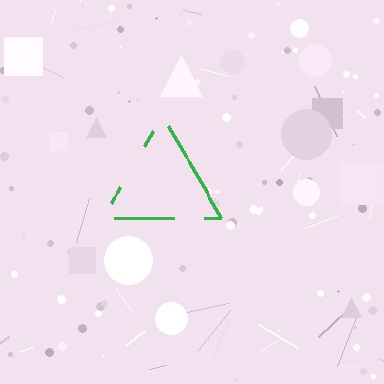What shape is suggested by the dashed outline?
The dashed outline suggests a triangle.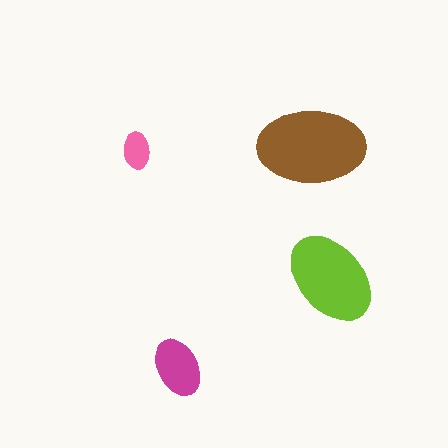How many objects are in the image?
There are 4 objects in the image.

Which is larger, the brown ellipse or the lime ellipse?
The brown one.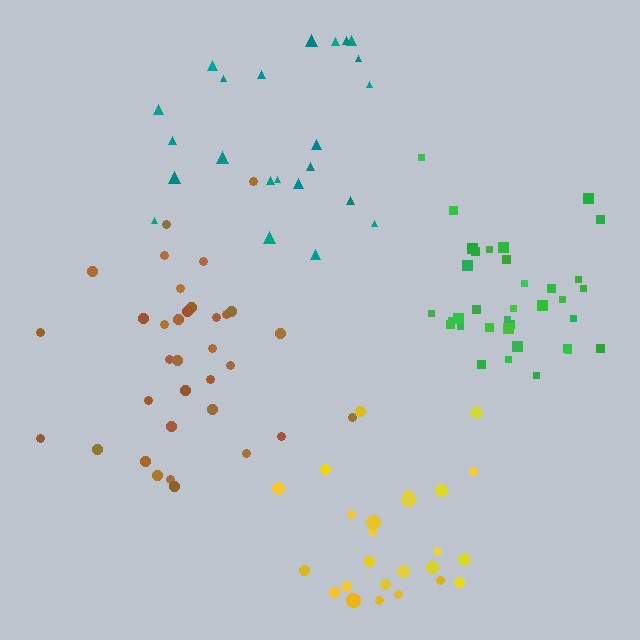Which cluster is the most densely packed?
Green.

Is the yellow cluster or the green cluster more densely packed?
Green.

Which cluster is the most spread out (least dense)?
Teal.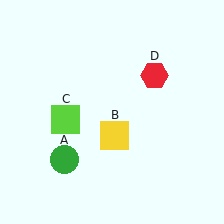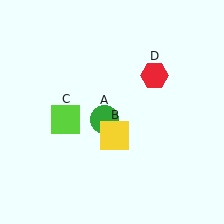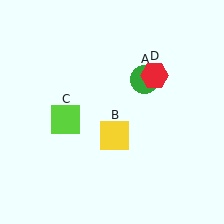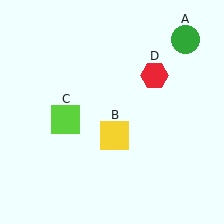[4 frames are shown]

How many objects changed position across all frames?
1 object changed position: green circle (object A).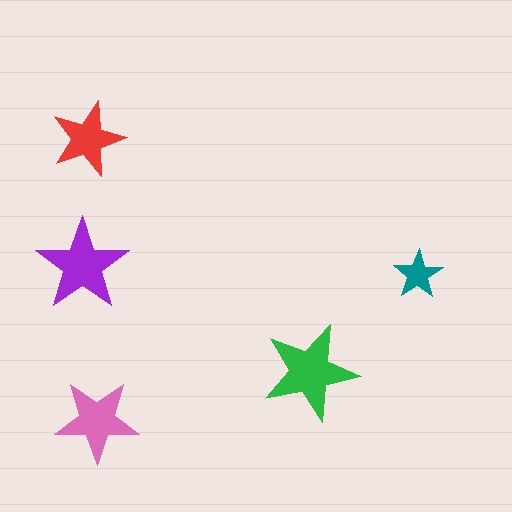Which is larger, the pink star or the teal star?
The pink one.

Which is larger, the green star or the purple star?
The green one.